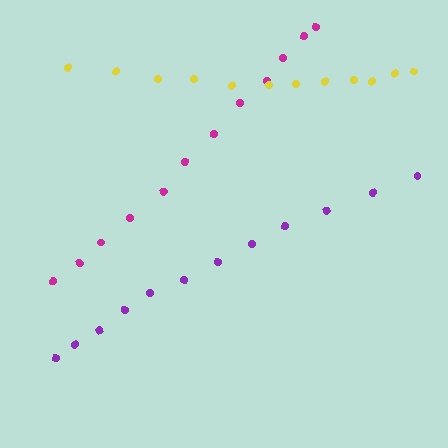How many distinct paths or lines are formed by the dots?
There are 3 distinct paths.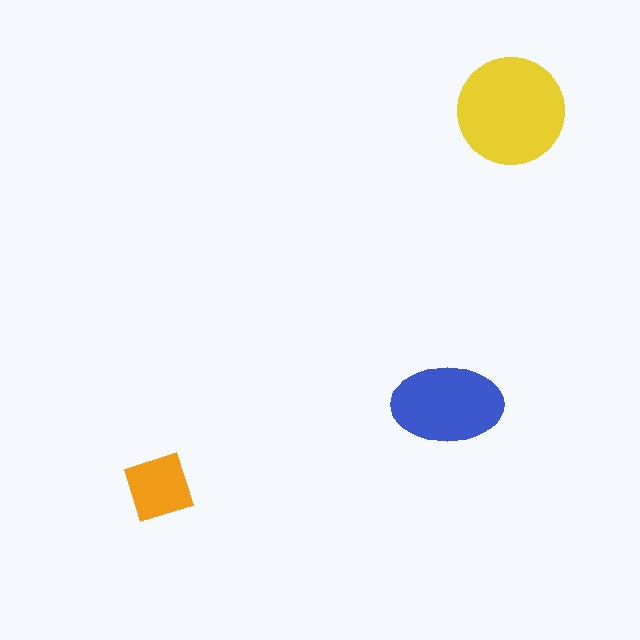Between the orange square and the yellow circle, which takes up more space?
The yellow circle.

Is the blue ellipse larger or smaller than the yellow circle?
Smaller.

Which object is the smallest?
The orange square.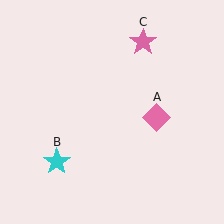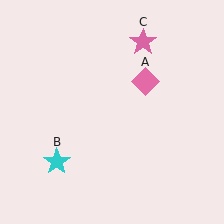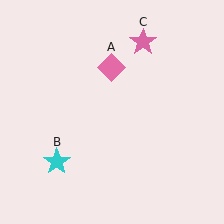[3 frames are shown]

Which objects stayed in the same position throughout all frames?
Cyan star (object B) and pink star (object C) remained stationary.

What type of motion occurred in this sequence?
The pink diamond (object A) rotated counterclockwise around the center of the scene.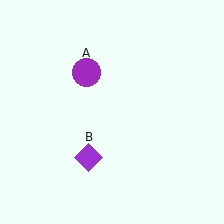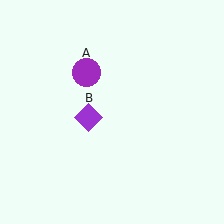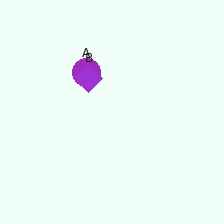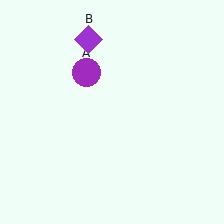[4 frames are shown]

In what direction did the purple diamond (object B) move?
The purple diamond (object B) moved up.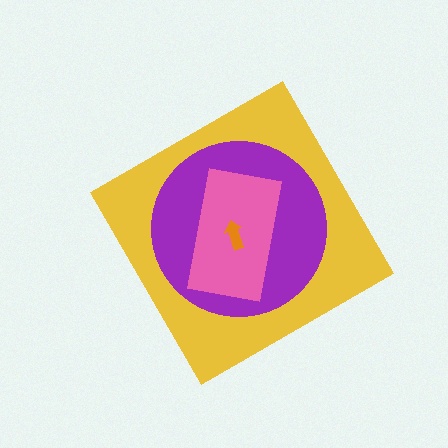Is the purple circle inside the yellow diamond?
Yes.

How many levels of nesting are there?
4.